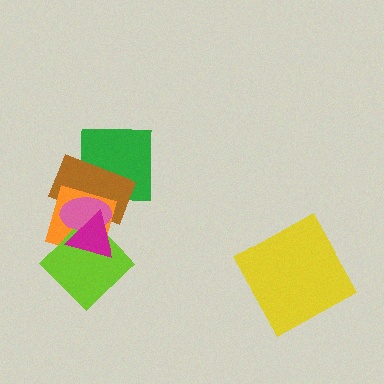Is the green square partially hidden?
Yes, it is partially covered by another shape.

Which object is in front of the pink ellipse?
The magenta triangle is in front of the pink ellipse.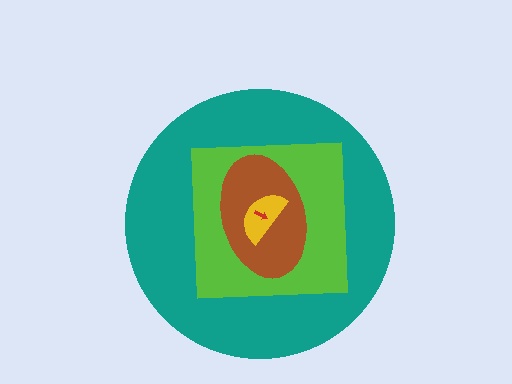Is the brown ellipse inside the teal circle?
Yes.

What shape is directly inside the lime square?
The brown ellipse.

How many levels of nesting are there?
5.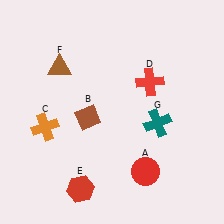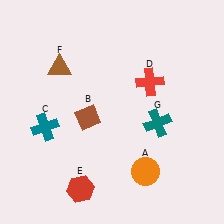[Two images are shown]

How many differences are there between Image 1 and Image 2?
There are 2 differences between the two images.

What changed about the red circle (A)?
In Image 1, A is red. In Image 2, it changed to orange.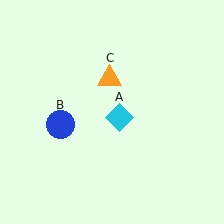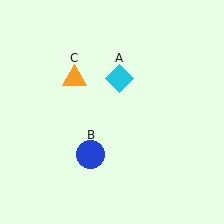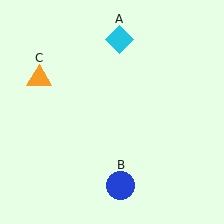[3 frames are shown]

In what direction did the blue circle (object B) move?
The blue circle (object B) moved down and to the right.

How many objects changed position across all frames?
3 objects changed position: cyan diamond (object A), blue circle (object B), orange triangle (object C).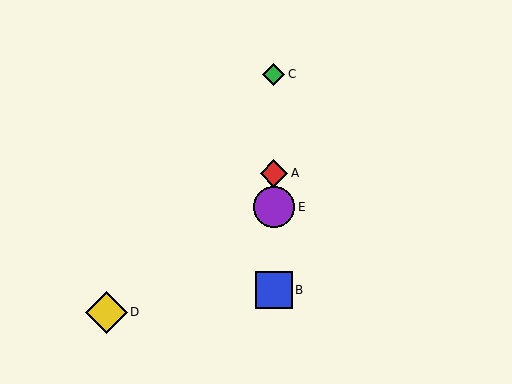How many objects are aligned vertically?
4 objects (A, B, C, E) are aligned vertically.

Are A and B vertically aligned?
Yes, both are at x≈274.